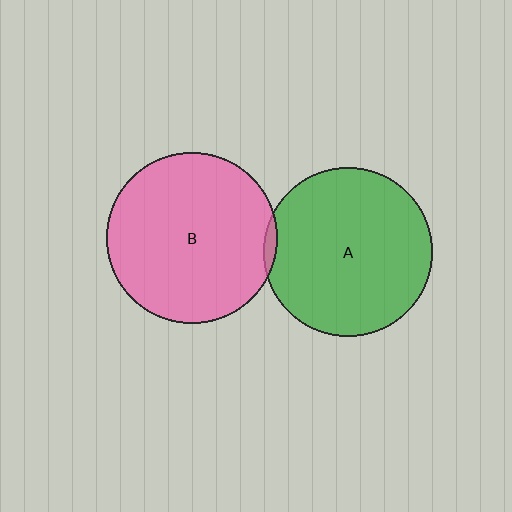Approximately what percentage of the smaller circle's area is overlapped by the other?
Approximately 5%.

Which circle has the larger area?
Circle B (pink).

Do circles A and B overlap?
Yes.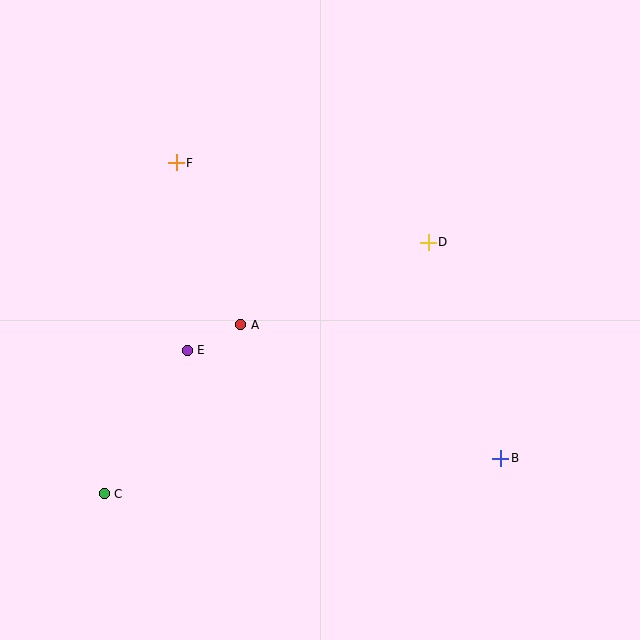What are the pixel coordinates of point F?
Point F is at (176, 163).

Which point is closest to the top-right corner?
Point D is closest to the top-right corner.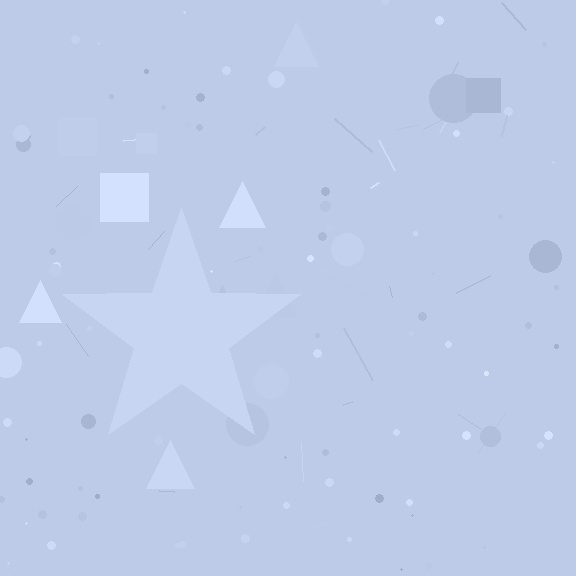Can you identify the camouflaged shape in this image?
The camouflaged shape is a star.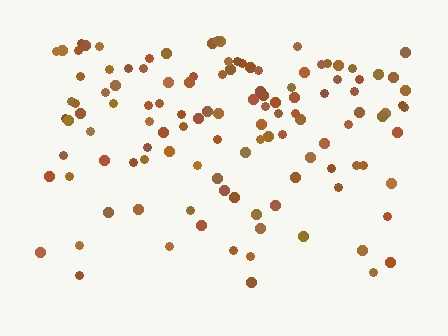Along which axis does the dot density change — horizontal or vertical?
Vertical.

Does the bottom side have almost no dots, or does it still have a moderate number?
Still a moderate number, just noticeably fewer than the top.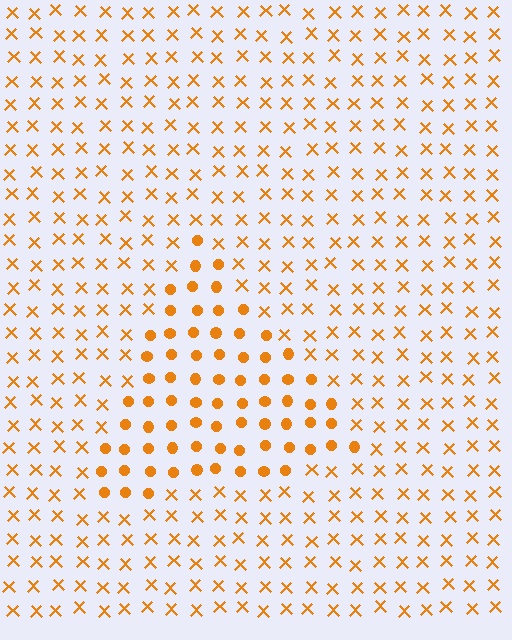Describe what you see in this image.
The image is filled with small orange elements arranged in a uniform grid. A triangle-shaped region contains circles, while the surrounding area contains X marks. The boundary is defined purely by the change in element shape.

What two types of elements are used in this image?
The image uses circles inside the triangle region and X marks outside it.